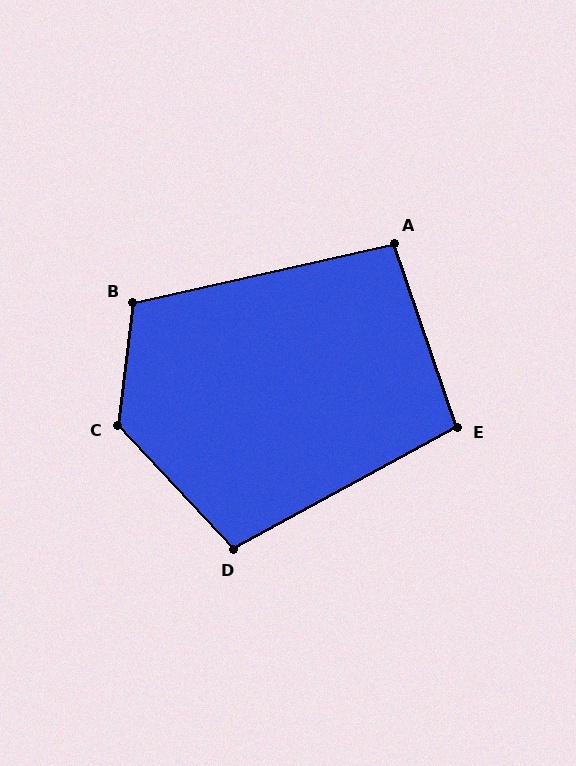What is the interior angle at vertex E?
Approximately 100 degrees (obtuse).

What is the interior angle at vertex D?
Approximately 104 degrees (obtuse).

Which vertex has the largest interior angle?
C, at approximately 130 degrees.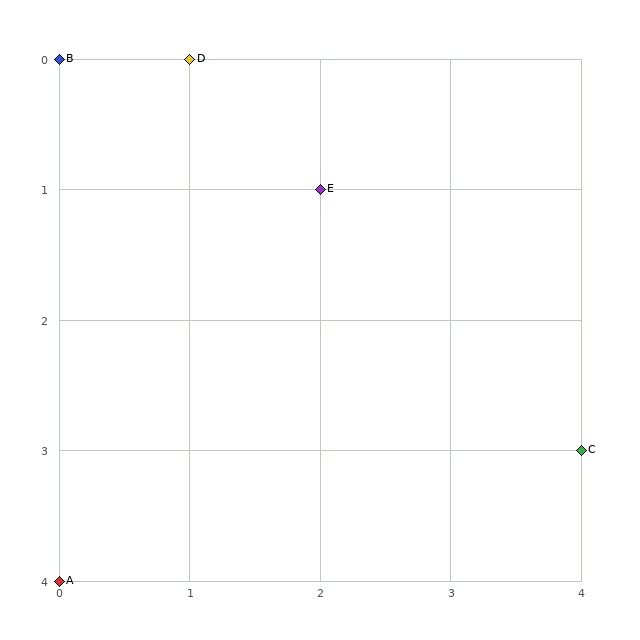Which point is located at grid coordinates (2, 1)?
Point E is at (2, 1).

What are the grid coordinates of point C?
Point C is at grid coordinates (4, 3).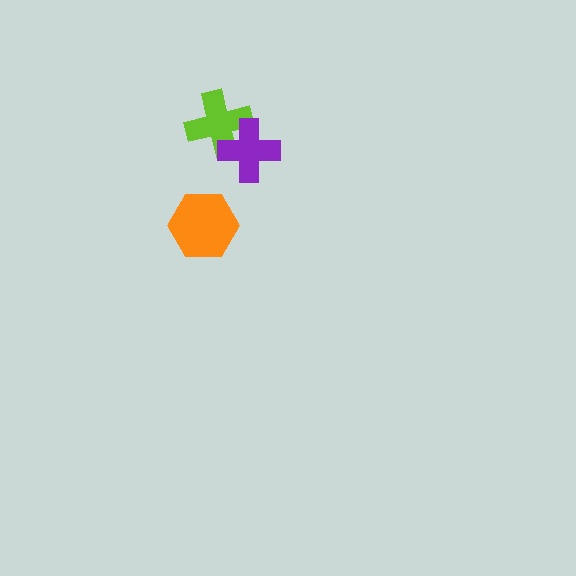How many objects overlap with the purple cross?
1 object overlaps with the purple cross.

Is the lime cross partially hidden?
Yes, it is partially covered by another shape.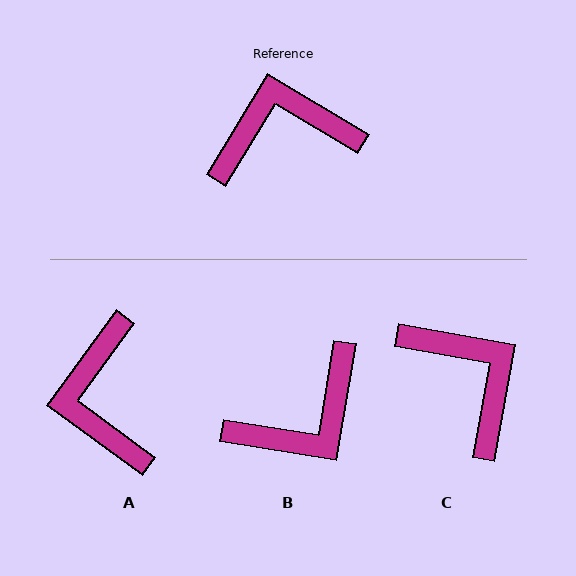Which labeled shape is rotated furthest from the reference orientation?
B, about 158 degrees away.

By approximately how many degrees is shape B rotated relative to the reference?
Approximately 158 degrees clockwise.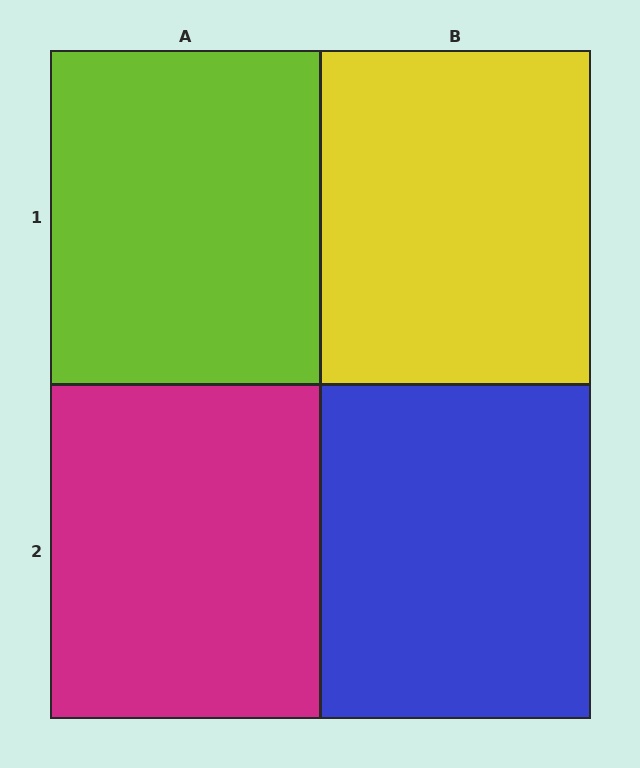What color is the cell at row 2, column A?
Magenta.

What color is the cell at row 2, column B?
Blue.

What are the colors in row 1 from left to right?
Lime, yellow.